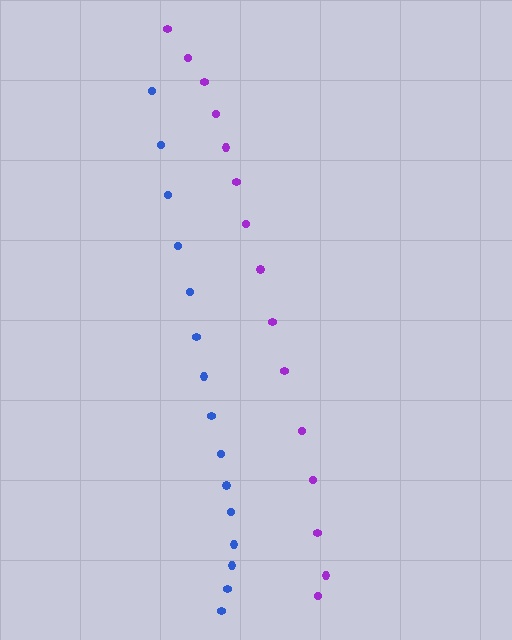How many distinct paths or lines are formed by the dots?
There are 2 distinct paths.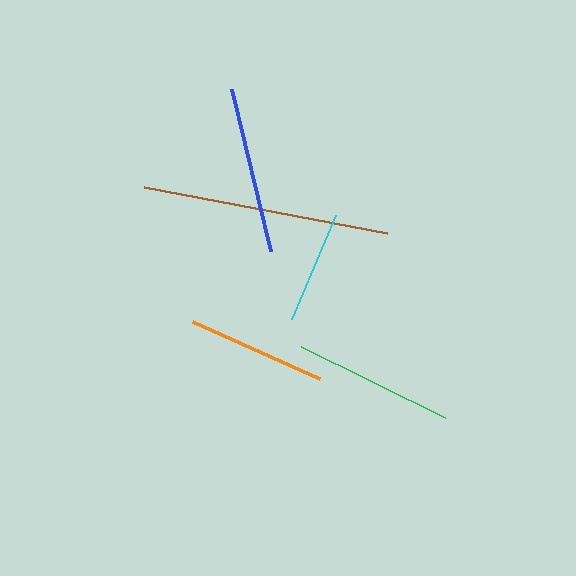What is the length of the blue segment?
The blue segment is approximately 167 pixels long.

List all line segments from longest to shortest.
From longest to shortest: brown, blue, green, orange, cyan.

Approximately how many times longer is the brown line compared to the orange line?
The brown line is approximately 1.8 times the length of the orange line.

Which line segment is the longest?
The brown line is the longest at approximately 248 pixels.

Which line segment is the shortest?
The cyan line is the shortest at approximately 113 pixels.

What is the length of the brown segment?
The brown segment is approximately 248 pixels long.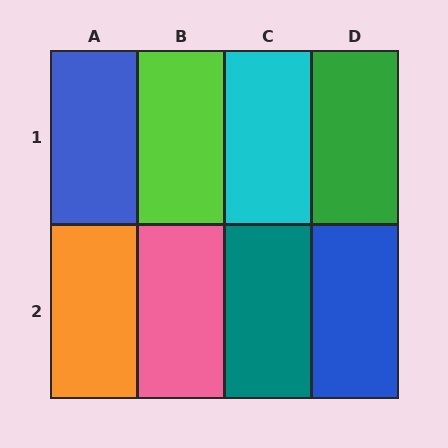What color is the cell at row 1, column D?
Green.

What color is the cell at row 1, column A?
Blue.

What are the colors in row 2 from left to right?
Orange, pink, teal, blue.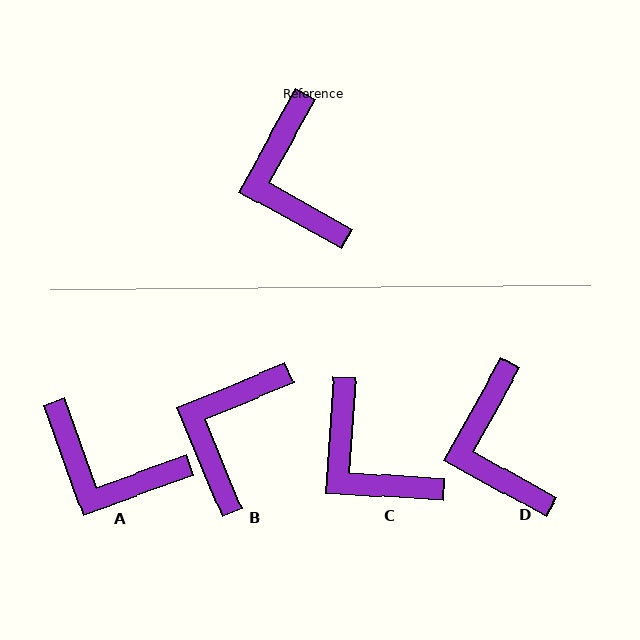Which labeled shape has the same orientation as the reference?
D.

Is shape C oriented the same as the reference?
No, it is off by about 26 degrees.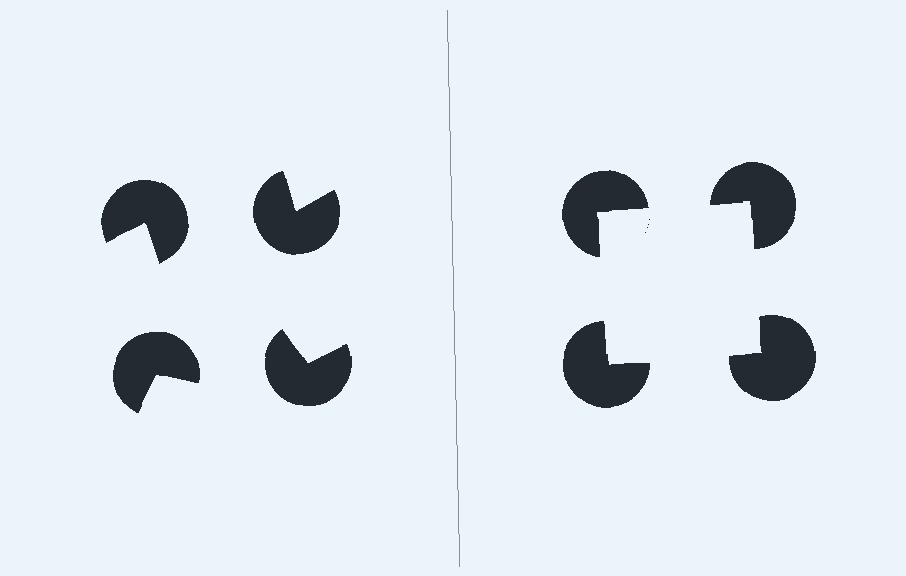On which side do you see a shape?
An illusory square appears on the right side. On the left side the wedge cuts are rotated, so no coherent shape forms.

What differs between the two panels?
The pac-man discs are positioned identically on both sides; only the wedge orientations differ. On the right they align to a square; on the left they are misaligned.